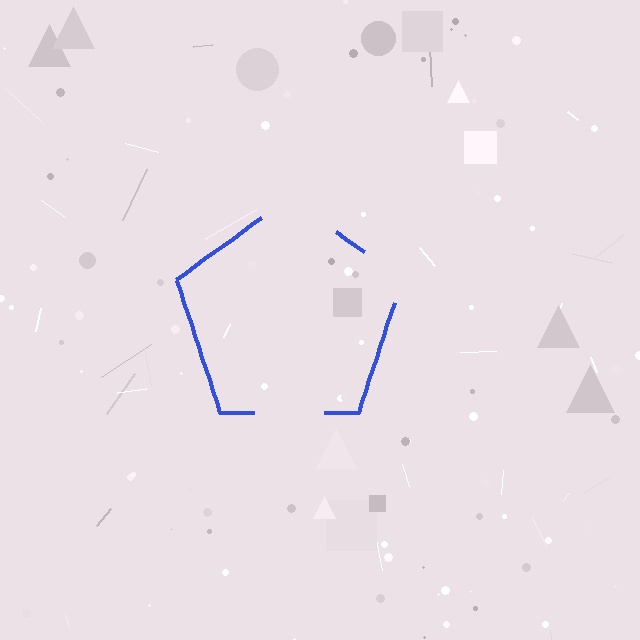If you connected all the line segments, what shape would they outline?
They would outline a pentagon.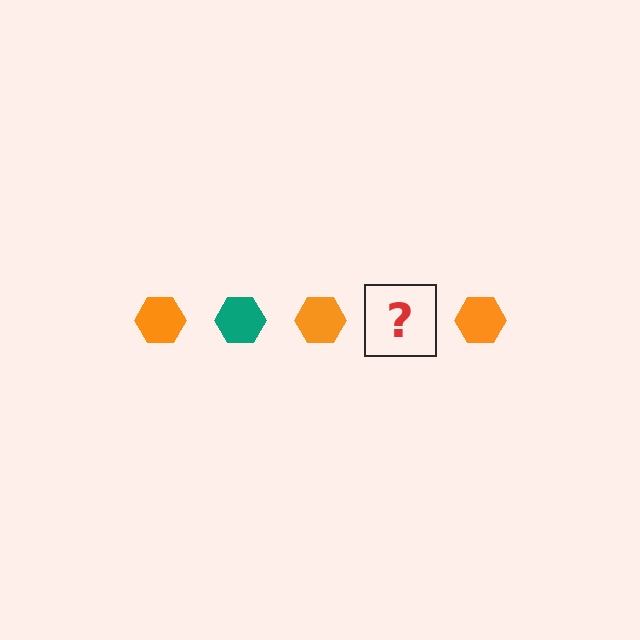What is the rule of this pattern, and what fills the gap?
The rule is that the pattern cycles through orange, teal hexagons. The gap should be filled with a teal hexagon.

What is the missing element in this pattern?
The missing element is a teal hexagon.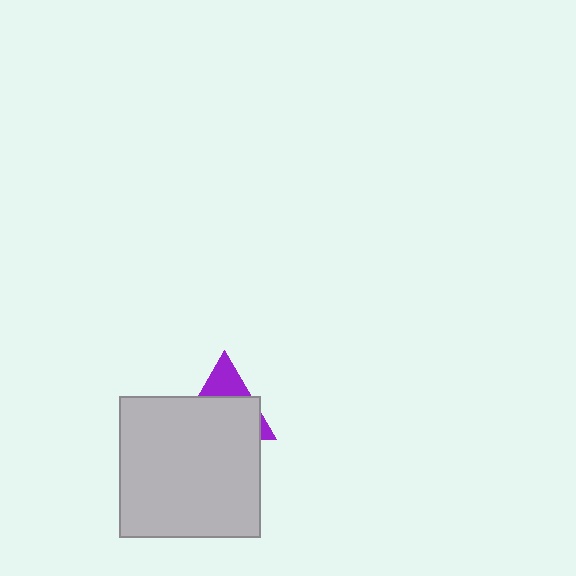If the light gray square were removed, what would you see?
You would see the complete purple triangle.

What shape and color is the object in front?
The object in front is a light gray square.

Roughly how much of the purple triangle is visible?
A small part of it is visible (roughly 30%).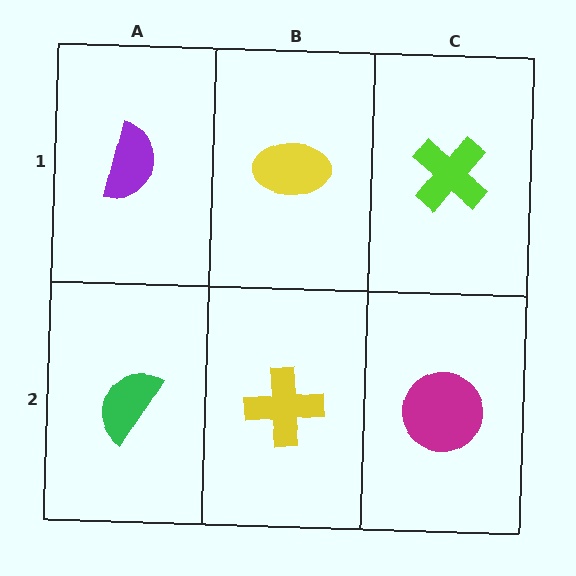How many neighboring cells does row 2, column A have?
2.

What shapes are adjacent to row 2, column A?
A purple semicircle (row 1, column A), a yellow cross (row 2, column B).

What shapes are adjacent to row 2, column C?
A lime cross (row 1, column C), a yellow cross (row 2, column B).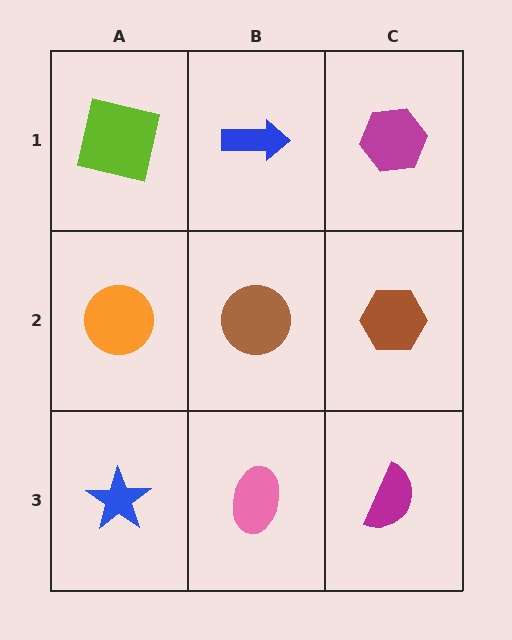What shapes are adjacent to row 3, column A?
An orange circle (row 2, column A), a pink ellipse (row 3, column B).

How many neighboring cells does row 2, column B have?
4.